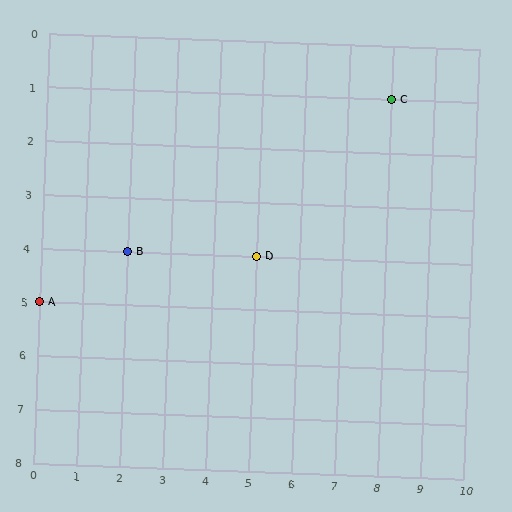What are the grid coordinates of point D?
Point D is at grid coordinates (5, 4).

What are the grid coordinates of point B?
Point B is at grid coordinates (2, 4).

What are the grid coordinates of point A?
Point A is at grid coordinates (0, 5).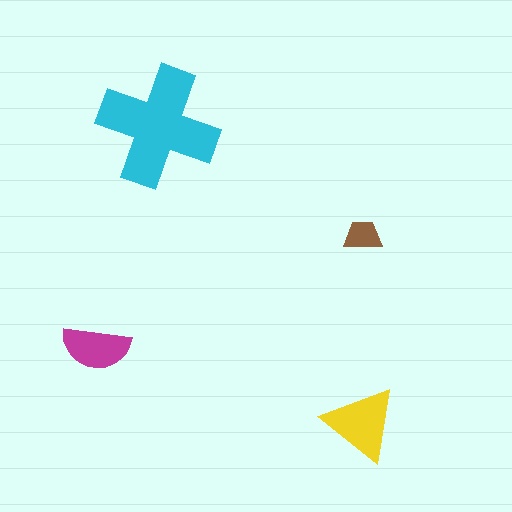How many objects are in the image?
There are 4 objects in the image.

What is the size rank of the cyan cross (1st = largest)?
1st.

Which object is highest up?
The cyan cross is topmost.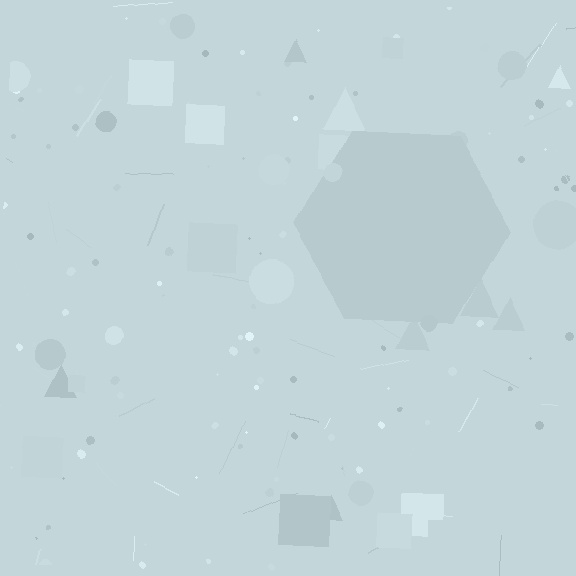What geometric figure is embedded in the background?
A hexagon is embedded in the background.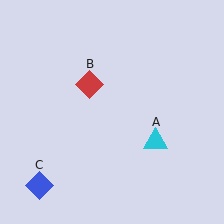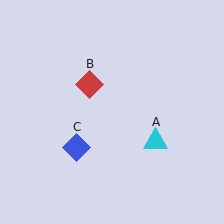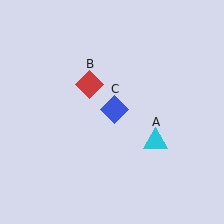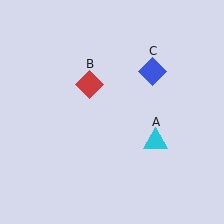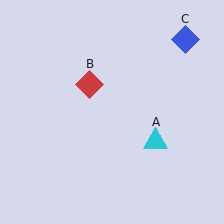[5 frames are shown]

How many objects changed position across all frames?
1 object changed position: blue diamond (object C).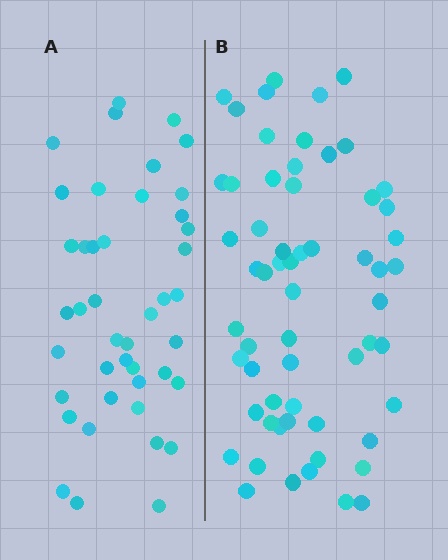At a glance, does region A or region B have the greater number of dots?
Region B (the right region) has more dots.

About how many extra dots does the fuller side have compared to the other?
Region B has approximately 15 more dots than region A.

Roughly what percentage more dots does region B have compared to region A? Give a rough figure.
About 40% more.